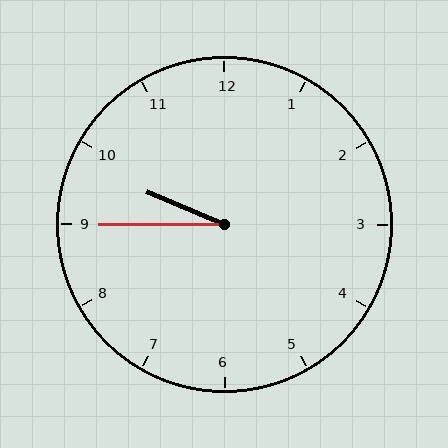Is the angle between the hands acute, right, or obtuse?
It is acute.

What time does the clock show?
9:45.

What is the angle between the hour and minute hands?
Approximately 22 degrees.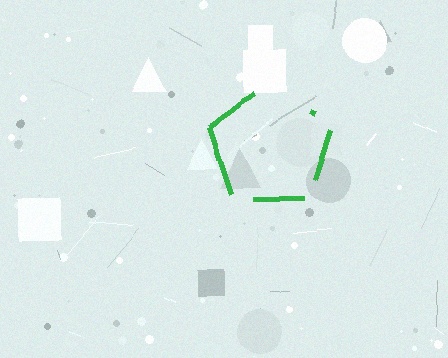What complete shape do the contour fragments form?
The contour fragments form a pentagon.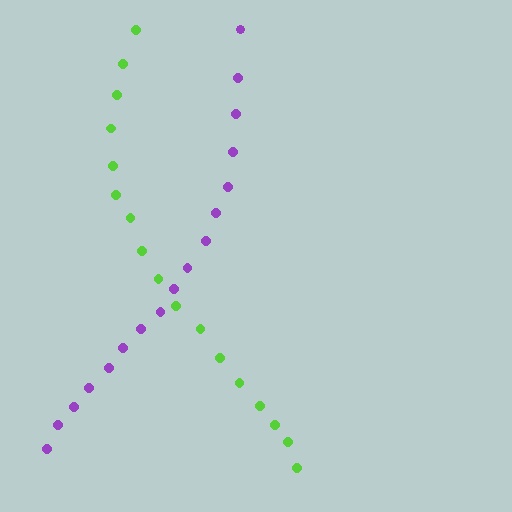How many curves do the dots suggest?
There are 2 distinct paths.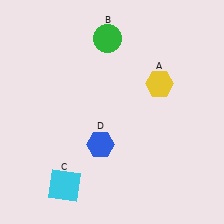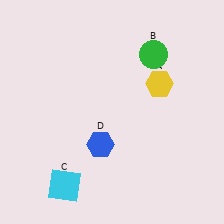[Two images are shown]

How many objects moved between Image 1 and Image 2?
1 object moved between the two images.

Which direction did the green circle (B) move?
The green circle (B) moved right.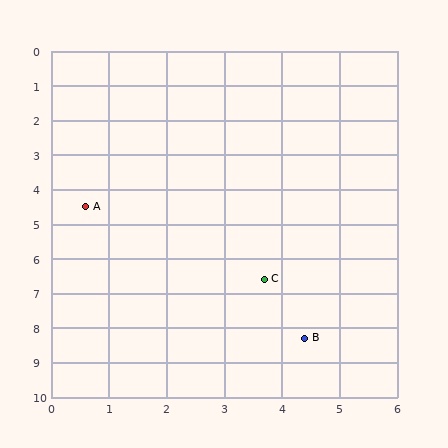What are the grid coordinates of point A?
Point A is at approximately (0.6, 4.5).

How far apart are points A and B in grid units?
Points A and B are about 5.4 grid units apart.